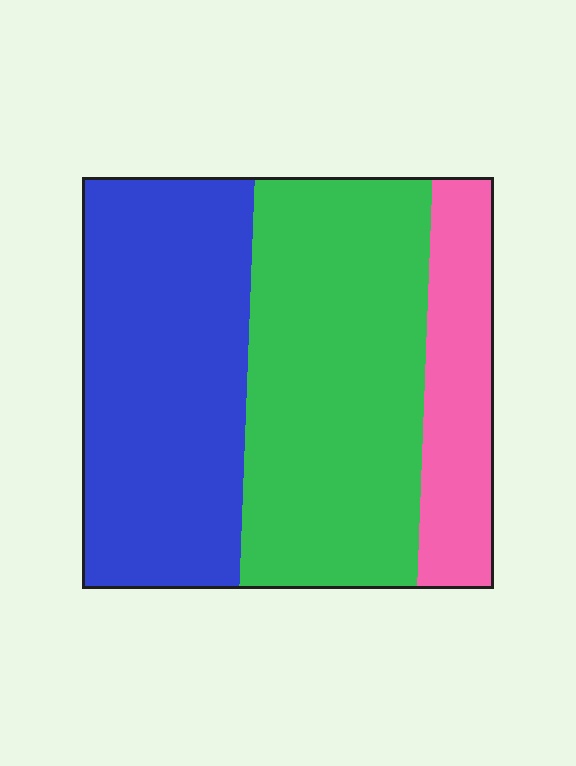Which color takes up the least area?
Pink, at roughly 15%.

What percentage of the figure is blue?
Blue covers roughly 40% of the figure.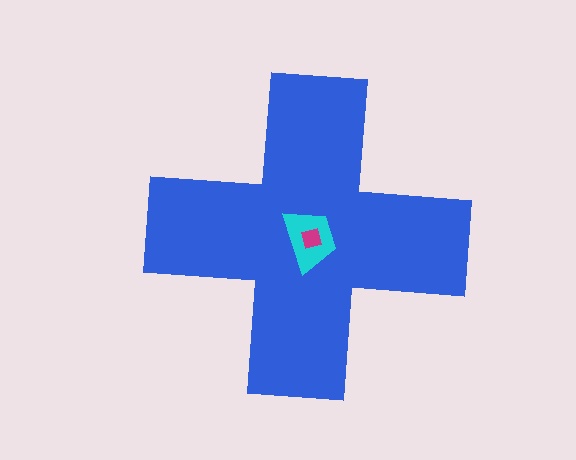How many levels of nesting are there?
3.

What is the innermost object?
The magenta square.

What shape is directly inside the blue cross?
The cyan trapezoid.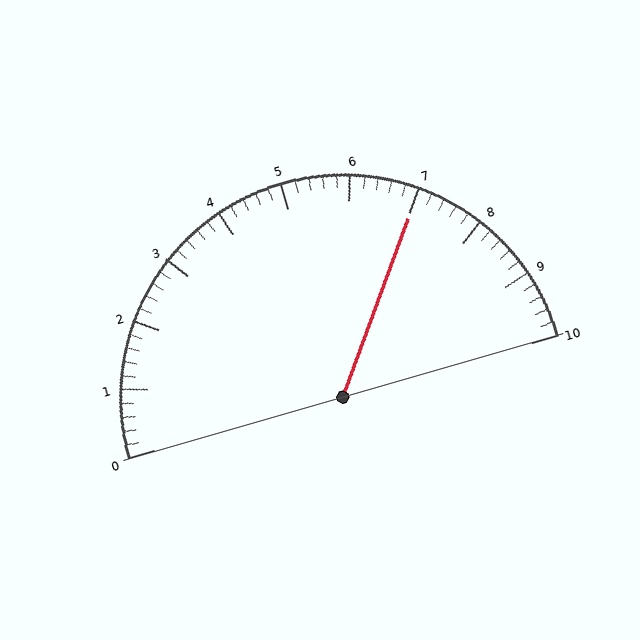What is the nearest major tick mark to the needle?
The nearest major tick mark is 7.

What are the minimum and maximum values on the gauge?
The gauge ranges from 0 to 10.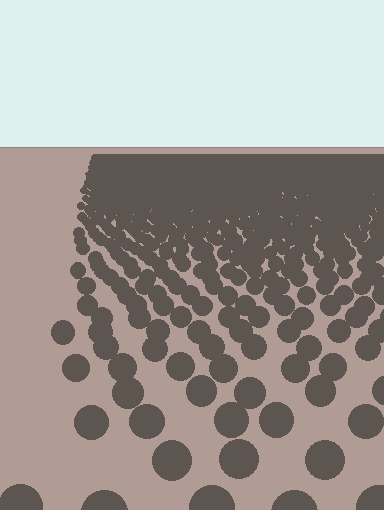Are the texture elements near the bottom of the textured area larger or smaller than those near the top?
Larger. Near the bottom, elements are closer to the viewer and appear at a bigger on-screen size.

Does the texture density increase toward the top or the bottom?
Density increases toward the top.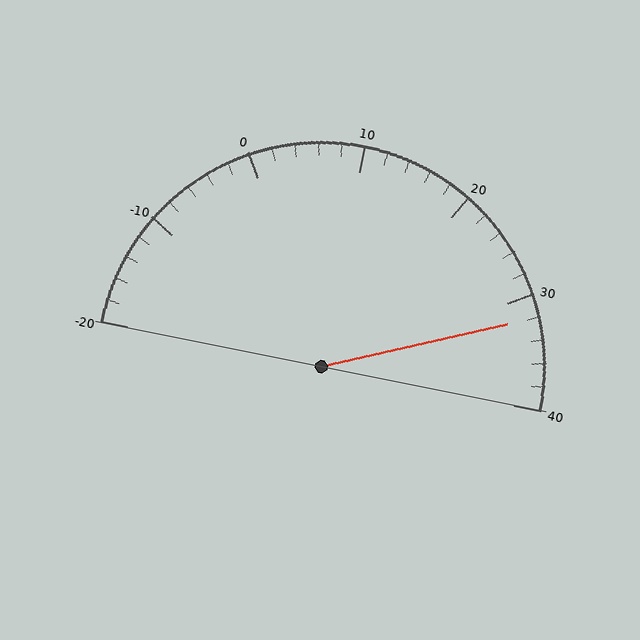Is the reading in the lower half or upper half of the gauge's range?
The reading is in the upper half of the range (-20 to 40).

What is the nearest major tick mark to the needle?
The nearest major tick mark is 30.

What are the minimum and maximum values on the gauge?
The gauge ranges from -20 to 40.